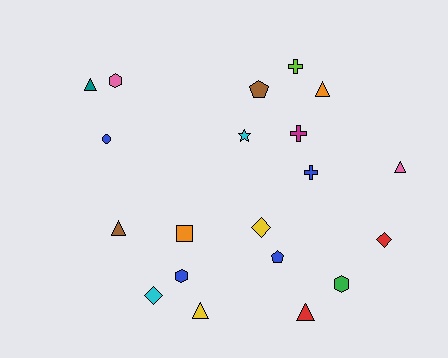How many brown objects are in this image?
There are 2 brown objects.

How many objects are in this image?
There are 20 objects.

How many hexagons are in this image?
There are 3 hexagons.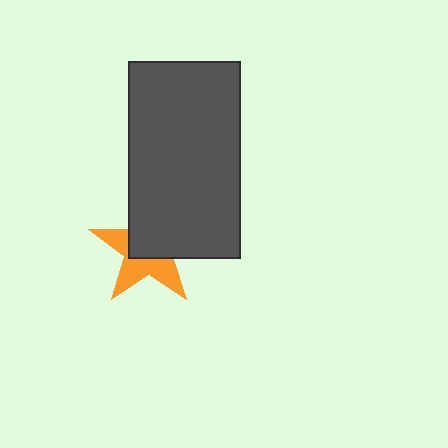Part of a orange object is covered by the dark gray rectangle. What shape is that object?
It is a star.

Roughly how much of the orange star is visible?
About half of it is visible (roughly 46%).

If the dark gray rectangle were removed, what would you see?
You would see the complete orange star.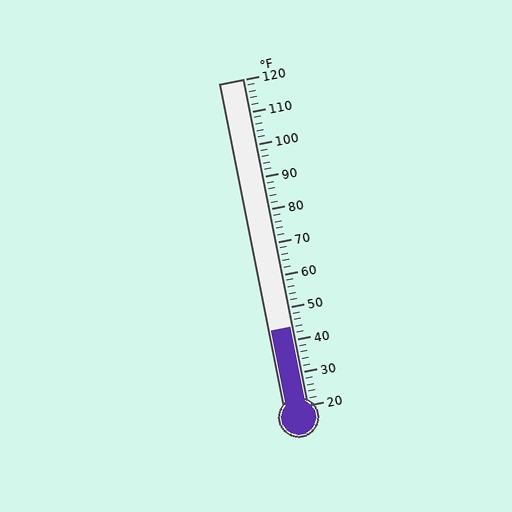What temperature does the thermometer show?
The thermometer shows approximately 44°F.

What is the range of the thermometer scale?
The thermometer scale ranges from 20°F to 120°F.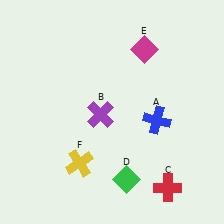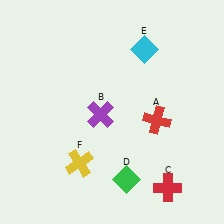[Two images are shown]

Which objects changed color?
A changed from blue to red. E changed from magenta to cyan.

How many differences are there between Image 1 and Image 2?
There are 2 differences between the two images.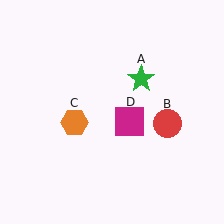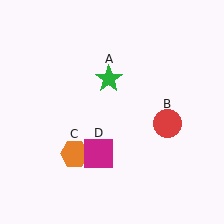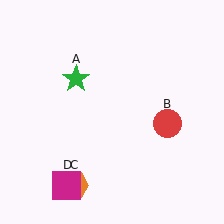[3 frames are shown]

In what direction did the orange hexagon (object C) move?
The orange hexagon (object C) moved down.